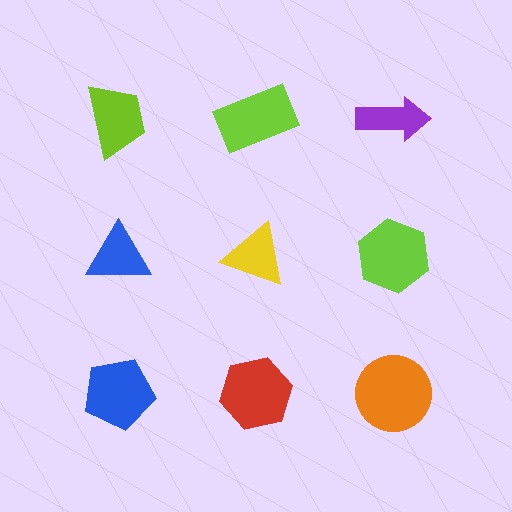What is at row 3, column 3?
An orange circle.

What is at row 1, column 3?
A purple arrow.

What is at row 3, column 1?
A blue pentagon.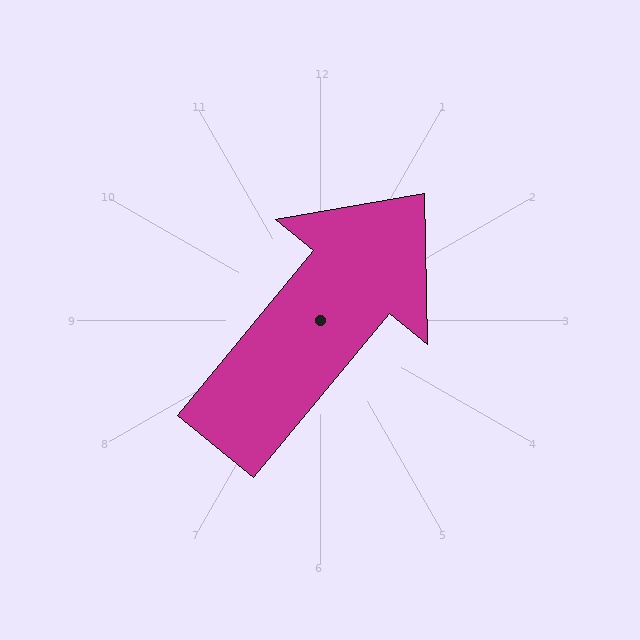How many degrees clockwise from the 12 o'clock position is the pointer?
Approximately 39 degrees.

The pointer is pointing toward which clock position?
Roughly 1 o'clock.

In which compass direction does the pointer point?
Northeast.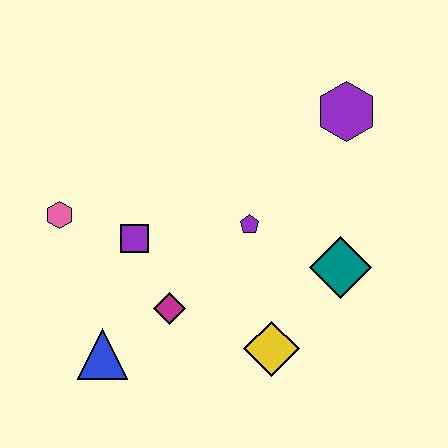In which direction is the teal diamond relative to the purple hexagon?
The teal diamond is below the purple hexagon.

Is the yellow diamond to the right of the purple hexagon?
No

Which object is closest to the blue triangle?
The magenta diamond is closest to the blue triangle.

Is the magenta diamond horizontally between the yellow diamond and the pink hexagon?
Yes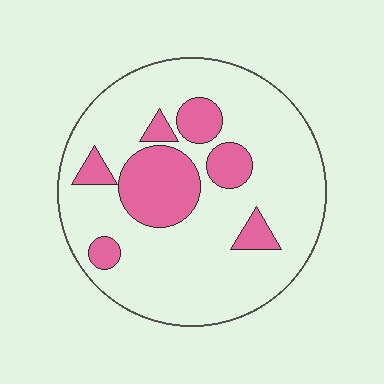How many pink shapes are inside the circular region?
7.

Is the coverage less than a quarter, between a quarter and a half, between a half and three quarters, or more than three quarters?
Less than a quarter.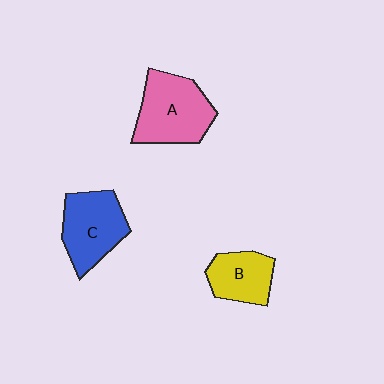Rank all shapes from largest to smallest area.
From largest to smallest: A (pink), C (blue), B (yellow).